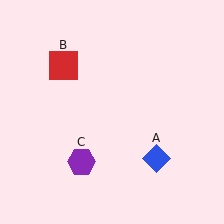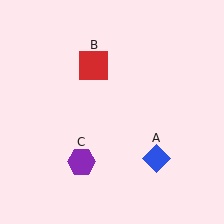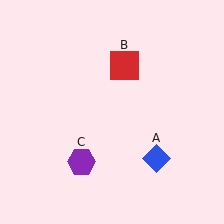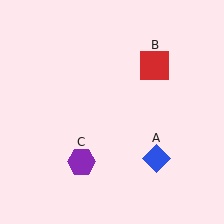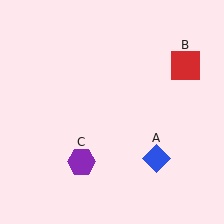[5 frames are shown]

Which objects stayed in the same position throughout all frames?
Blue diamond (object A) and purple hexagon (object C) remained stationary.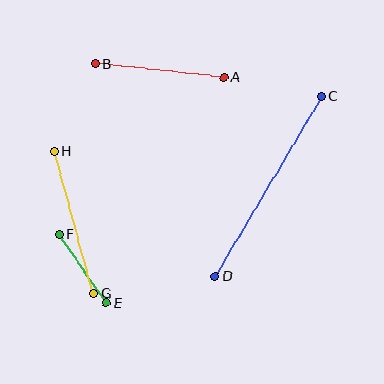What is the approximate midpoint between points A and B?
The midpoint is at approximately (159, 70) pixels.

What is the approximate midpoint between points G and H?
The midpoint is at approximately (74, 222) pixels.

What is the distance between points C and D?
The distance is approximately 209 pixels.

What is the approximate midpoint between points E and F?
The midpoint is at approximately (83, 268) pixels.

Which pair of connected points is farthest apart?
Points C and D are farthest apart.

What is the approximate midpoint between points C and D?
The midpoint is at approximately (268, 186) pixels.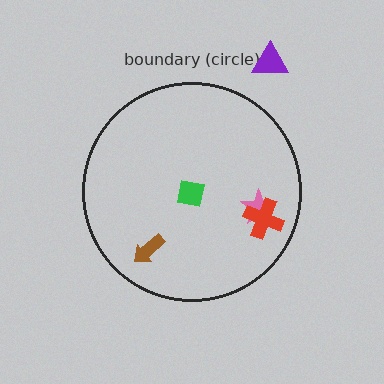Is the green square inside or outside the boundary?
Inside.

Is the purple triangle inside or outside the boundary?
Outside.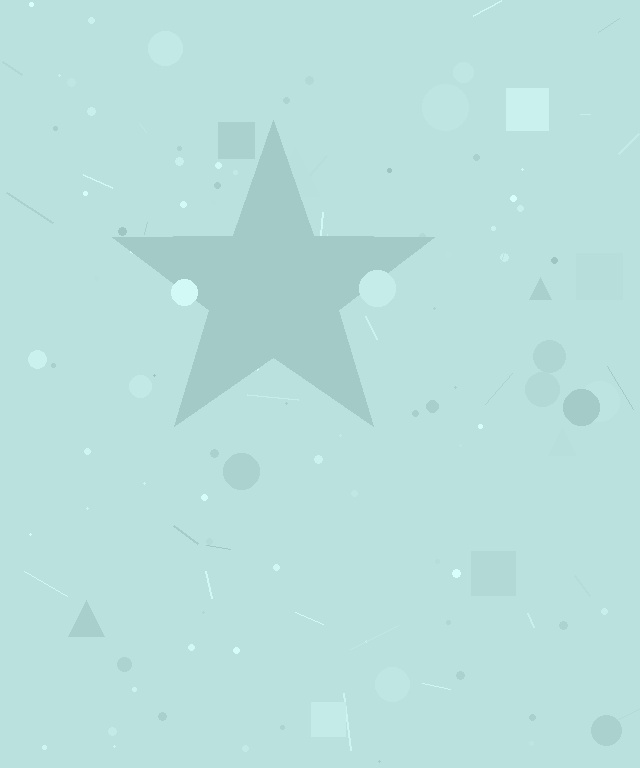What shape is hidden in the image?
A star is hidden in the image.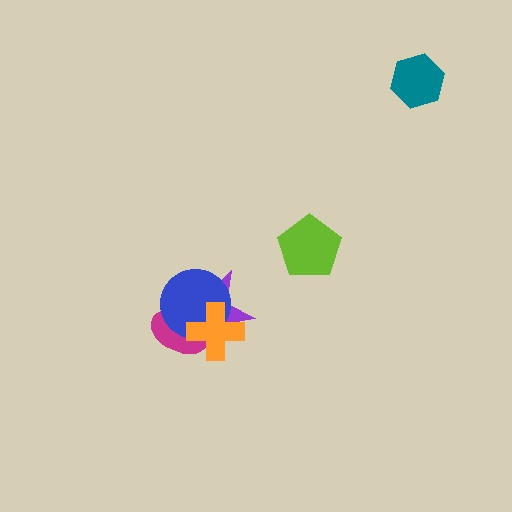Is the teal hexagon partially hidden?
No, no other shape covers it.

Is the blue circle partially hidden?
Yes, it is partially covered by another shape.